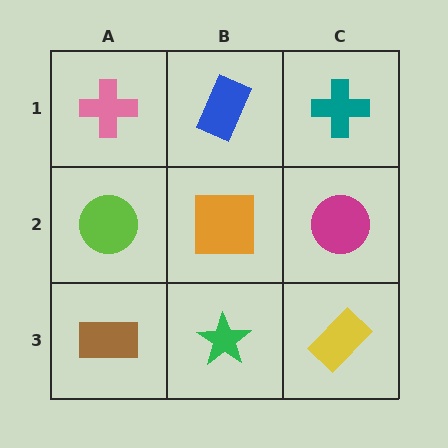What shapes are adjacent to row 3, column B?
An orange square (row 2, column B), a brown rectangle (row 3, column A), a yellow rectangle (row 3, column C).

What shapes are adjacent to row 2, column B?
A blue rectangle (row 1, column B), a green star (row 3, column B), a lime circle (row 2, column A), a magenta circle (row 2, column C).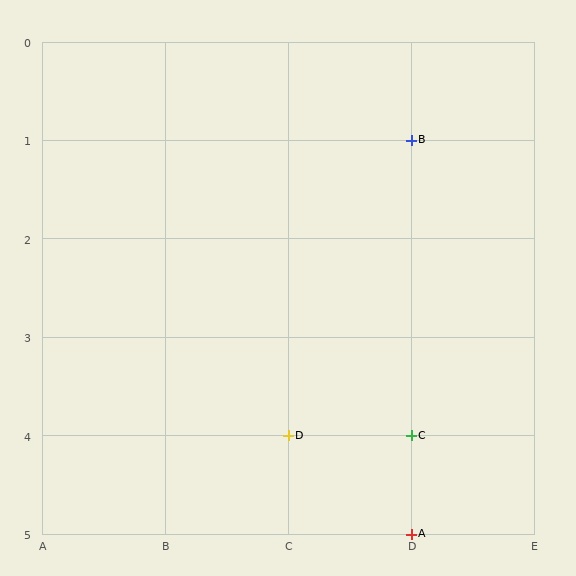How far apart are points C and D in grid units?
Points C and D are 1 column apart.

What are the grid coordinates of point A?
Point A is at grid coordinates (D, 5).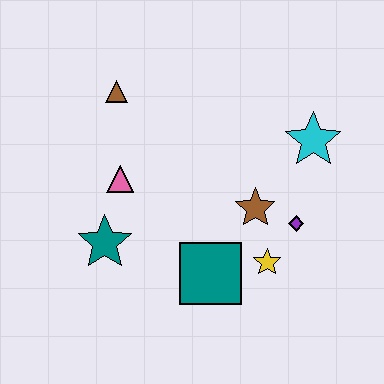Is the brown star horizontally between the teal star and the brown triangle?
No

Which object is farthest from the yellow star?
The brown triangle is farthest from the yellow star.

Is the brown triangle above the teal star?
Yes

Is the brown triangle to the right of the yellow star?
No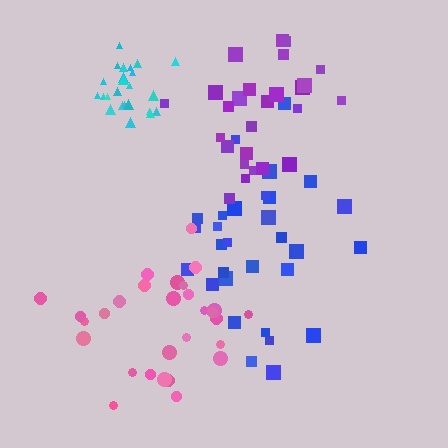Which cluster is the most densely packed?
Cyan.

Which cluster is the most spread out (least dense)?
Blue.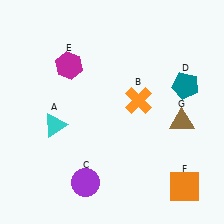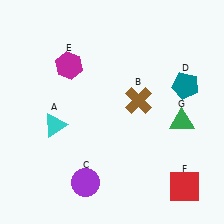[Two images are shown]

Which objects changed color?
B changed from orange to brown. F changed from orange to red. G changed from brown to green.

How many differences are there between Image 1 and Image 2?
There are 3 differences between the two images.